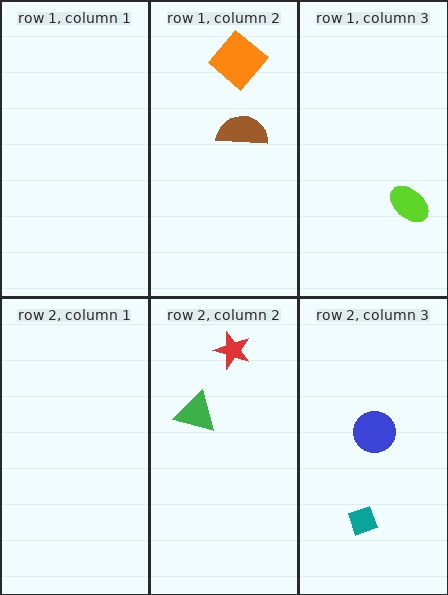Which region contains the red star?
The row 2, column 2 region.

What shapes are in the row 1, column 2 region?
The orange diamond, the brown semicircle.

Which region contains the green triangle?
The row 2, column 2 region.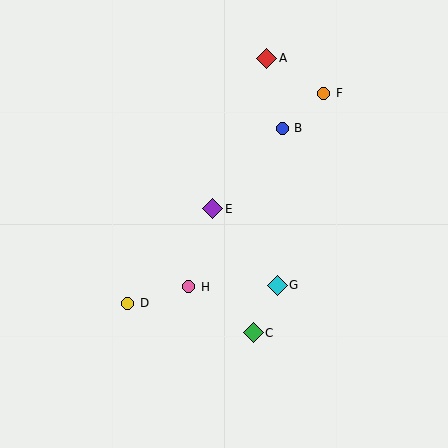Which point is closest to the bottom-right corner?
Point C is closest to the bottom-right corner.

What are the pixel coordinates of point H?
Point H is at (189, 287).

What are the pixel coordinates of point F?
Point F is at (324, 93).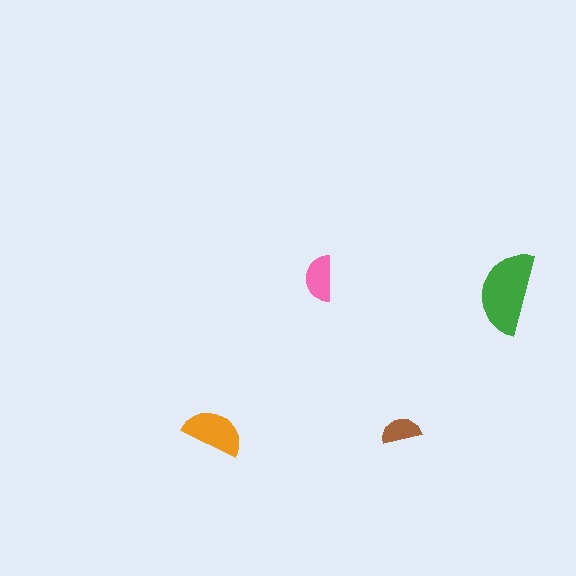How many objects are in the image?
There are 4 objects in the image.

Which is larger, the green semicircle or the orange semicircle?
The green one.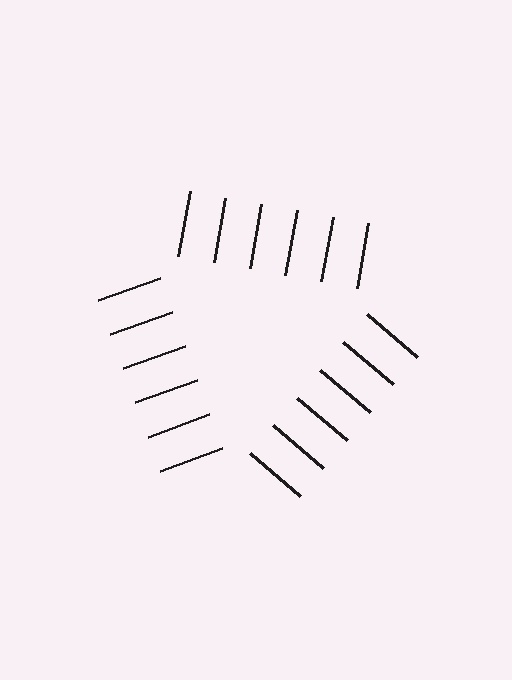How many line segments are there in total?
18 — 6 along each of the 3 edges.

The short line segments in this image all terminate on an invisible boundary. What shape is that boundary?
An illusory triangle — the line segments terminate on its edges but no continuous stroke is drawn.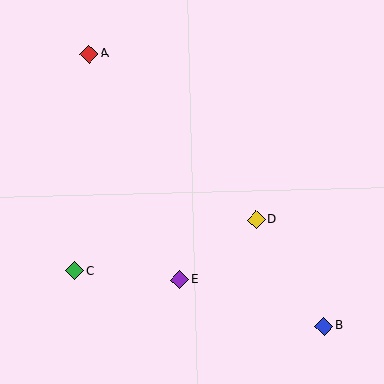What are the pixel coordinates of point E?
Point E is at (180, 280).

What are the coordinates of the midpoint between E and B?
The midpoint between E and B is at (252, 303).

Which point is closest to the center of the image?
Point D at (256, 219) is closest to the center.